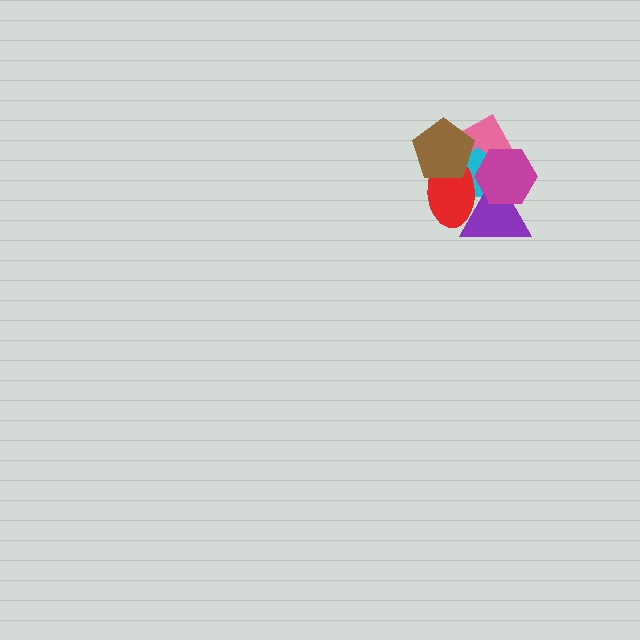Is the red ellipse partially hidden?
Yes, it is partially covered by another shape.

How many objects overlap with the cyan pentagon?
5 objects overlap with the cyan pentagon.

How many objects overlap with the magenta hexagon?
4 objects overlap with the magenta hexagon.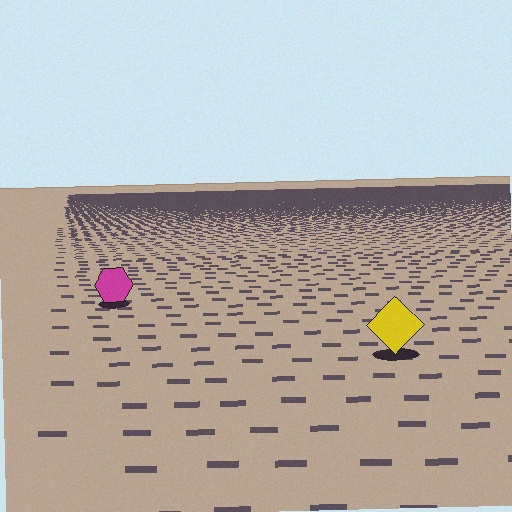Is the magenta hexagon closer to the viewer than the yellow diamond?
No. The yellow diamond is closer — you can tell from the texture gradient: the ground texture is coarser near it.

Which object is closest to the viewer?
The yellow diamond is closest. The texture marks near it are larger and more spread out.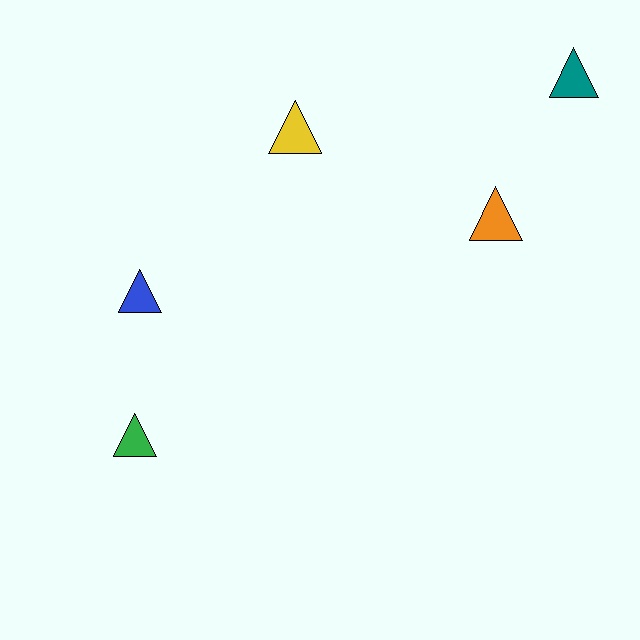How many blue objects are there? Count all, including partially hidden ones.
There is 1 blue object.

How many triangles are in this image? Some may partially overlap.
There are 5 triangles.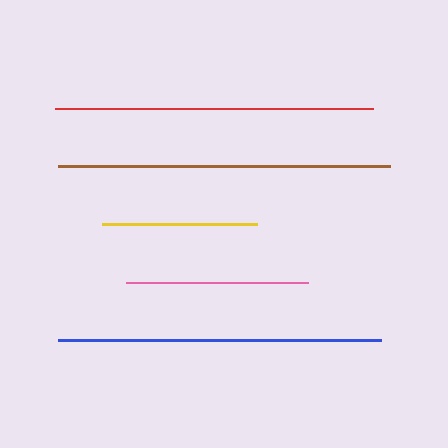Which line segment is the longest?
The brown line is the longest at approximately 332 pixels.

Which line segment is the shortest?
The yellow line is the shortest at approximately 154 pixels.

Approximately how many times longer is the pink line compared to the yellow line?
The pink line is approximately 1.2 times the length of the yellow line.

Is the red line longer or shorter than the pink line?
The red line is longer than the pink line.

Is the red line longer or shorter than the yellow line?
The red line is longer than the yellow line.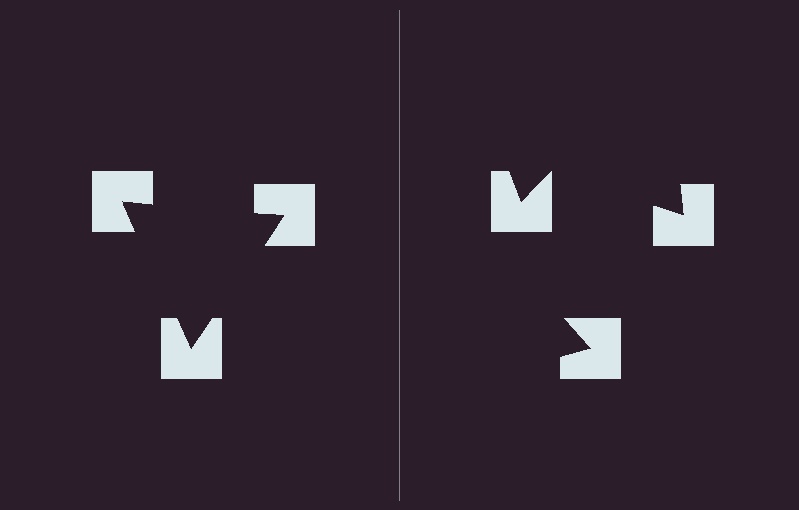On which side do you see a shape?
An illusory triangle appears on the left side. On the right side the wedge cuts are rotated, so no coherent shape forms.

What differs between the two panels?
The notched squares are positioned identically on both sides; only the wedge orientations differ. On the left they align to a triangle; on the right they are misaligned.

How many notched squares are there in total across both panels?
6 — 3 on each side.